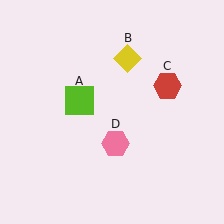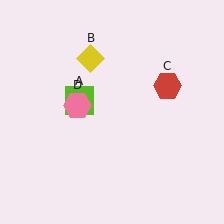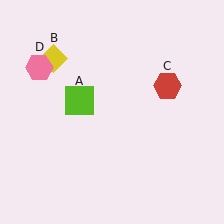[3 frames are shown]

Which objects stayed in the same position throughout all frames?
Lime square (object A) and red hexagon (object C) remained stationary.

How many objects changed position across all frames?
2 objects changed position: yellow diamond (object B), pink hexagon (object D).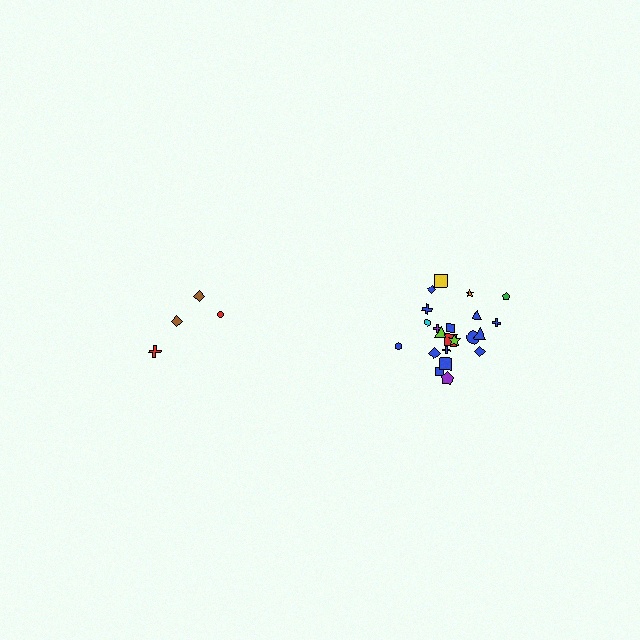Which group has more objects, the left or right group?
The right group.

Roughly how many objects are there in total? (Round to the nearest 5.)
Roughly 25 objects in total.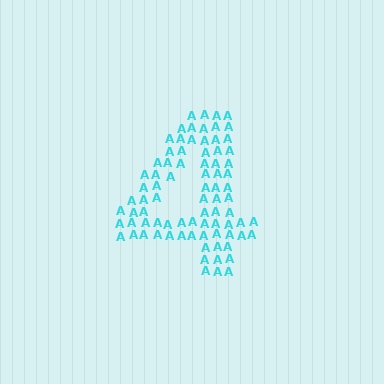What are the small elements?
The small elements are letter A's.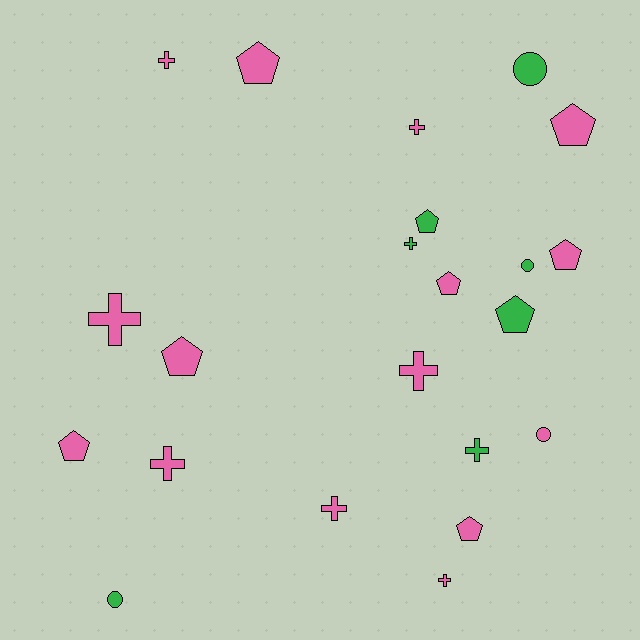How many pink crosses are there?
There are 7 pink crosses.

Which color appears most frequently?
Pink, with 15 objects.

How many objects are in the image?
There are 22 objects.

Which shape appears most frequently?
Pentagon, with 9 objects.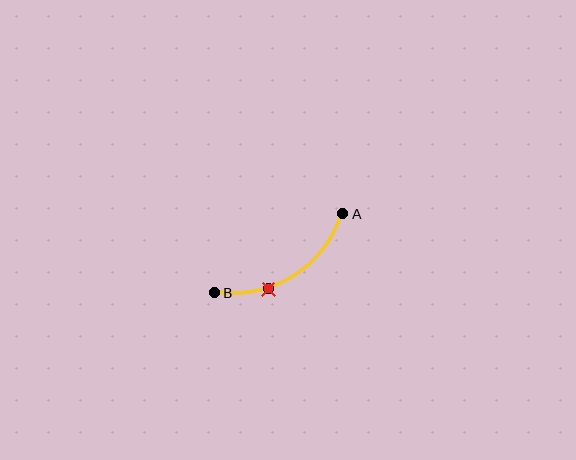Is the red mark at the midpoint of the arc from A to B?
No. The red mark lies on the arc but is closer to endpoint B. The arc midpoint would be at the point on the curve equidistant along the arc from both A and B.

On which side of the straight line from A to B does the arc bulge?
The arc bulges below the straight line connecting A and B.